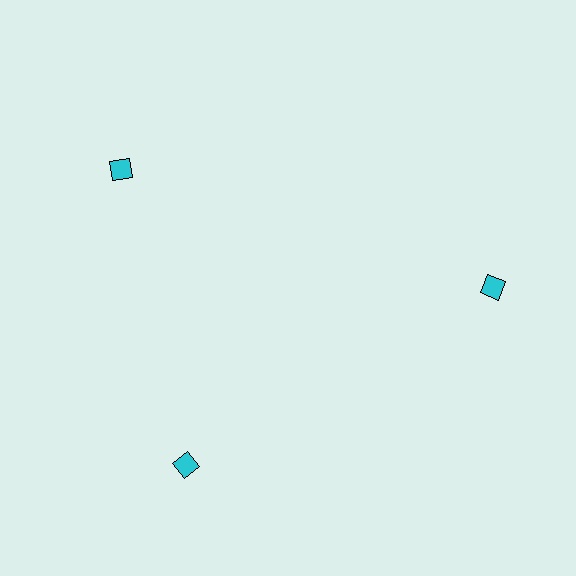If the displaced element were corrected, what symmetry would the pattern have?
It would have 3-fold rotational symmetry — the pattern would map onto itself every 120 degrees.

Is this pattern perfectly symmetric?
No. The 3 cyan squares are arranged in a ring, but one element near the 11 o'clock position is rotated out of alignment along the ring, breaking the 3-fold rotational symmetry.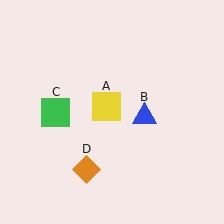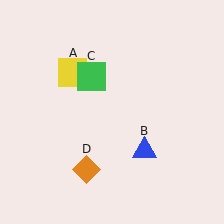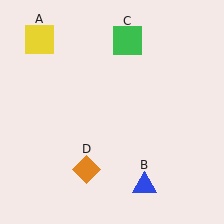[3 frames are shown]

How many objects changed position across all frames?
3 objects changed position: yellow square (object A), blue triangle (object B), green square (object C).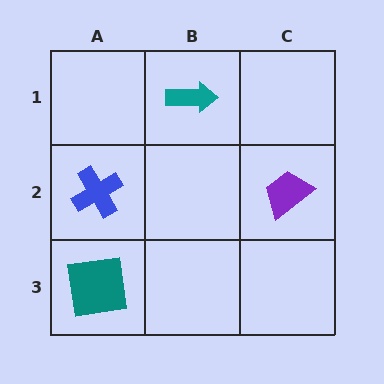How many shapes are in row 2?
2 shapes.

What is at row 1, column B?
A teal arrow.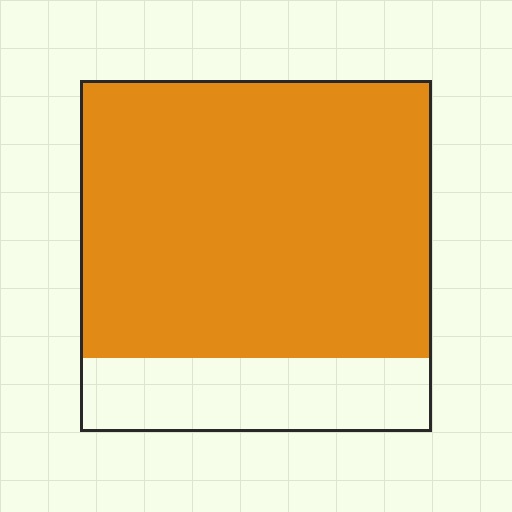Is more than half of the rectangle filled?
Yes.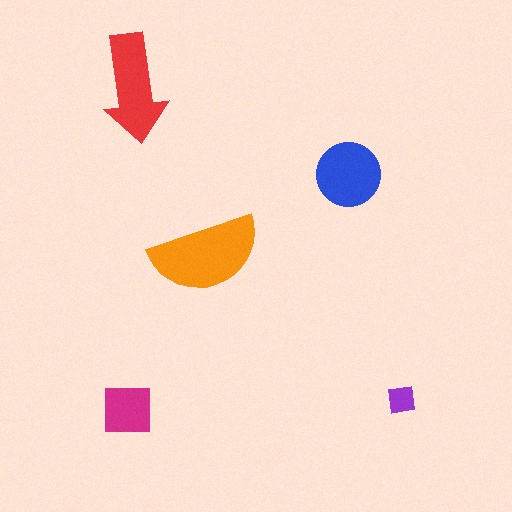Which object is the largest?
The orange semicircle.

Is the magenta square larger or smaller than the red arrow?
Smaller.